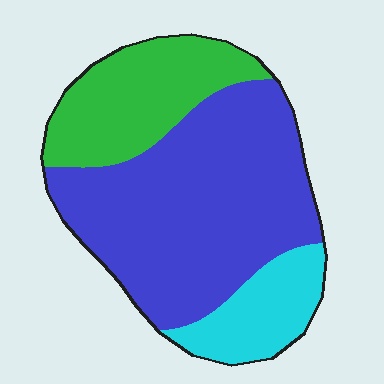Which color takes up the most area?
Blue, at roughly 60%.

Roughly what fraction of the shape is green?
Green covers 25% of the shape.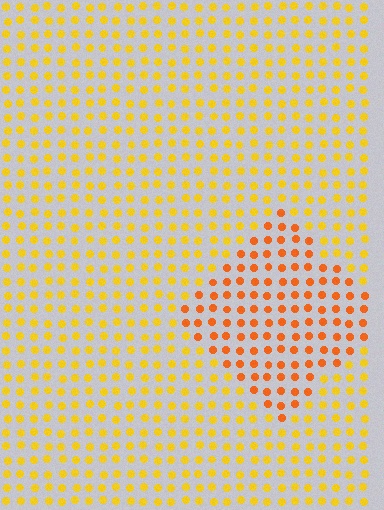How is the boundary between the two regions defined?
The boundary is defined purely by a slight shift in hue (about 29 degrees). Spacing, size, and orientation are identical on both sides.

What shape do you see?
I see a diamond.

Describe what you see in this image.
The image is filled with small yellow elements in a uniform arrangement. A diamond-shaped region is visible where the elements are tinted to a slightly different hue, forming a subtle color boundary.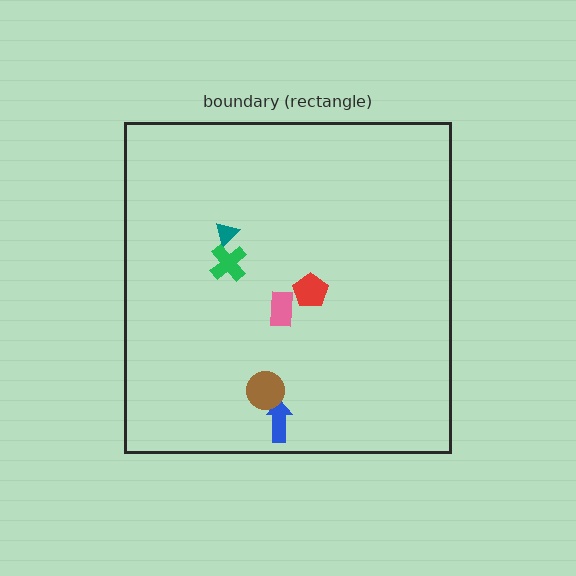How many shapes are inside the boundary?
6 inside, 0 outside.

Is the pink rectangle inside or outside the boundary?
Inside.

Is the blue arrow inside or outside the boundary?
Inside.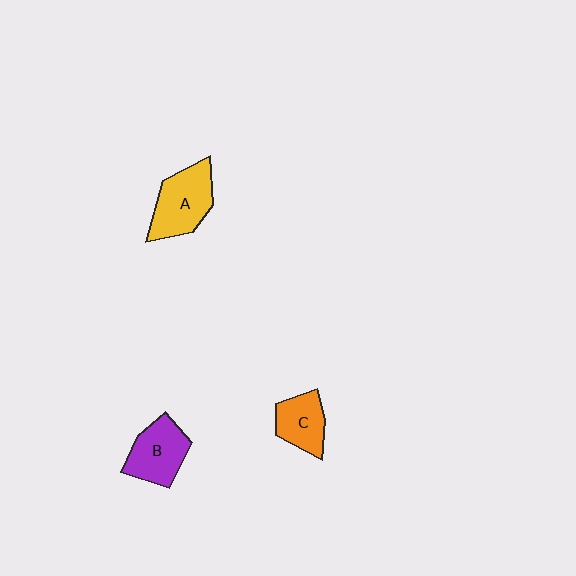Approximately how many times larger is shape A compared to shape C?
Approximately 1.4 times.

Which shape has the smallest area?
Shape C (orange).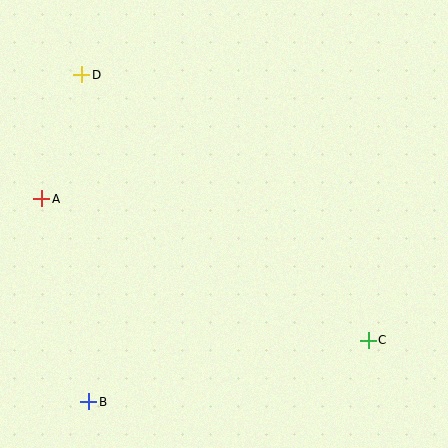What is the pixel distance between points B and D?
The distance between B and D is 327 pixels.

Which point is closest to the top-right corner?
Point C is closest to the top-right corner.